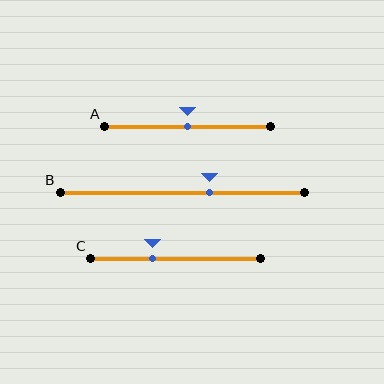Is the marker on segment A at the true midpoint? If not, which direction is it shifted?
Yes, the marker on segment A is at the true midpoint.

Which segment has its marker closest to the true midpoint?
Segment A has its marker closest to the true midpoint.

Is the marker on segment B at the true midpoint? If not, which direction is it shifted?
No, the marker on segment B is shifted to the right by about 11% of the segment length.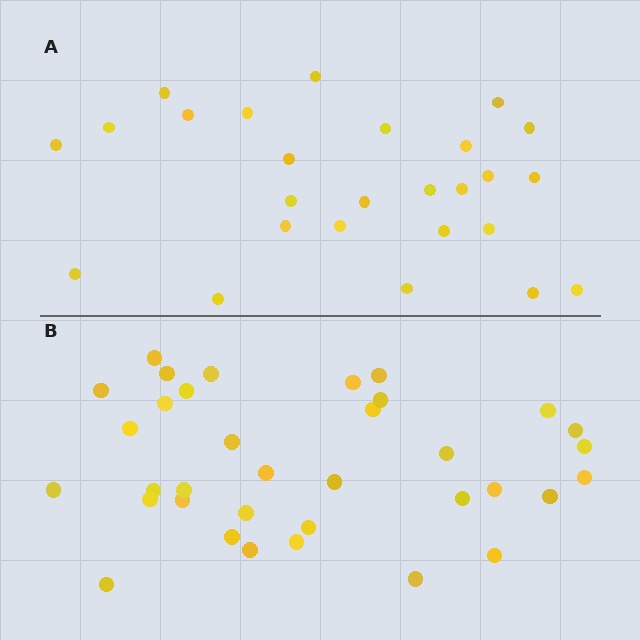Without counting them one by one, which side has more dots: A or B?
Region B (the bottom region) has more dots.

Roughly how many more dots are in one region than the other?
Region B has roughly 8 or so more dots than region A.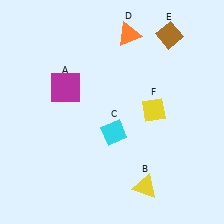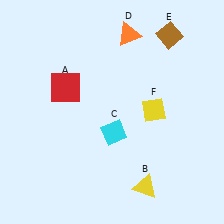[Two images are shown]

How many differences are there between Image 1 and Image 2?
There is 1 difference between the two images.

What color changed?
The square (A) changed from magenta in Image 1 to red in Image 2.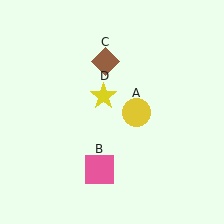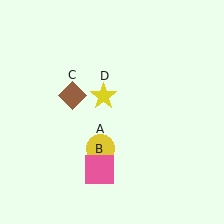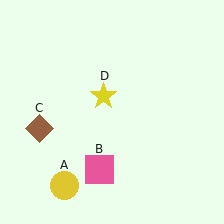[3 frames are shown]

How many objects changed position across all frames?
2 objects changed position: yellow circle (object A), brown diamond (object C).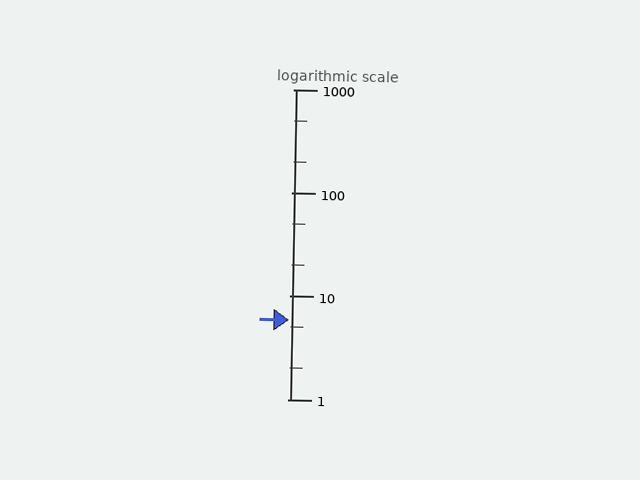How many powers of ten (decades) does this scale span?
The scale spans 3 decades, from 1 to 1000.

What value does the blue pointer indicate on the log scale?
The pointer indicates approximately 5.9.